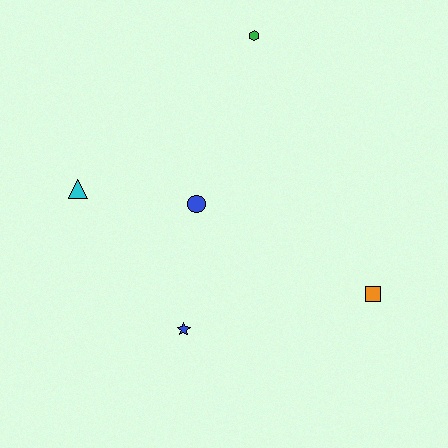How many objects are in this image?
There are 5 objects.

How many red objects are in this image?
There are no red objects.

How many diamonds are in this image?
There are no diamonds.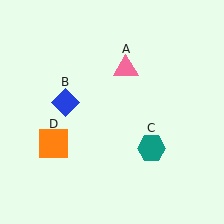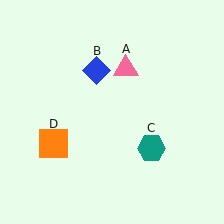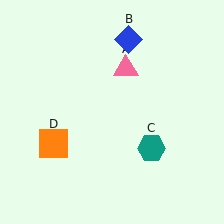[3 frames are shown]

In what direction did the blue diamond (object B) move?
The blue diamond (object B) moved up and to the right.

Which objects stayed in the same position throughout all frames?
Pink triangle (object A) and teal hexagon (object C) and orange square (object D) remained stationary.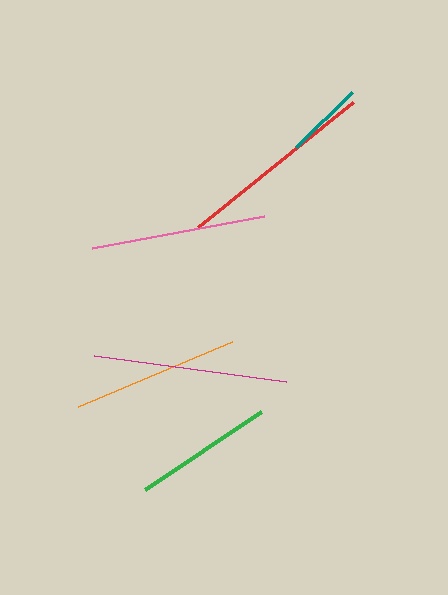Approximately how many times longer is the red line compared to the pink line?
The red line is approximately 1.1 times the length of the pink line.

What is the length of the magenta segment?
The magenta segment is approximately 194 pixels long.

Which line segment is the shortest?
The teal line is the shortest at approximately 79 pixels.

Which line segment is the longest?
The red line is the longest at approximately 199 pixels.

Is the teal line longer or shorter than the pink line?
The pink line is longer than the teal line.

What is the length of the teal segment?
The teal segment is approximately 79 pixels long.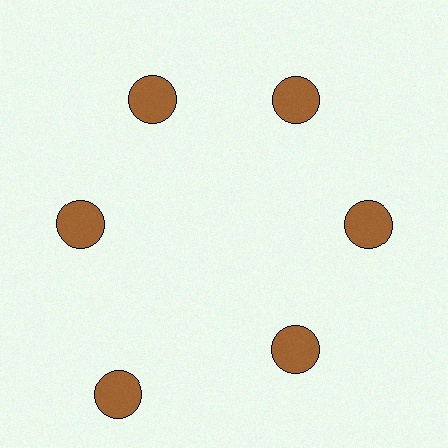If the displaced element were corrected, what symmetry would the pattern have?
It would have 6-fold rotational symmetry — the pattern would map onto itself every 60 degrees.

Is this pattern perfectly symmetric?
No. The 6 brown circles are arranged in a ring, but one element near the 7 o'clock position is pushed outward from the center, breaking the 6-fold rotational symmetry.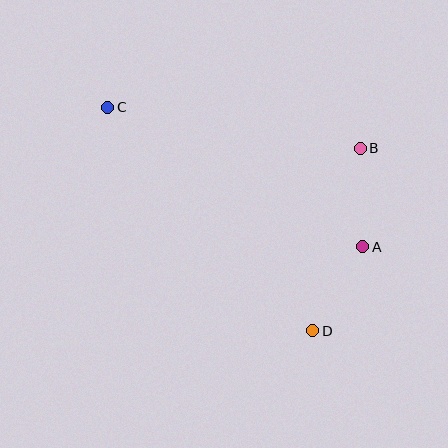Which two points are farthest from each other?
Points C and D are farthest from each other.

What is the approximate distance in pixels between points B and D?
The distance between B and D is approximately 189 pixels.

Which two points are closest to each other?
Points A and D are closest to each other.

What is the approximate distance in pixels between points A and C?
The distance between A and C is approximately 291 pixels.